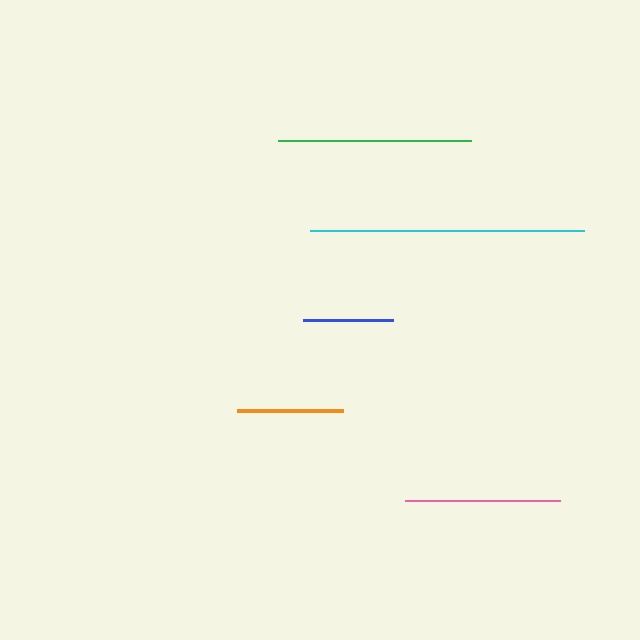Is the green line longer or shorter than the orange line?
The green line is longer than the orange line.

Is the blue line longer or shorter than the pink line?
The pink line is longer than the blue line.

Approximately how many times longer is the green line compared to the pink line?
The green line is approximately 1.2 times the length of the pink line.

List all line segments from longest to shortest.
From longest to shortest: cyan, green, pink, orange, blue.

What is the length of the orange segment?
The orange segment is approximately 107 pixels long.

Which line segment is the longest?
The cyan line is the longest at approximately 274 pixels.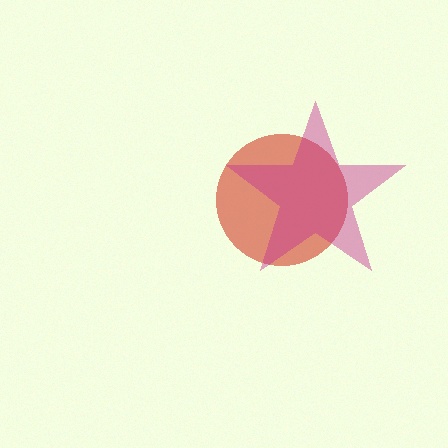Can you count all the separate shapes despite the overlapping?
Yes, there are 2 separate shapes.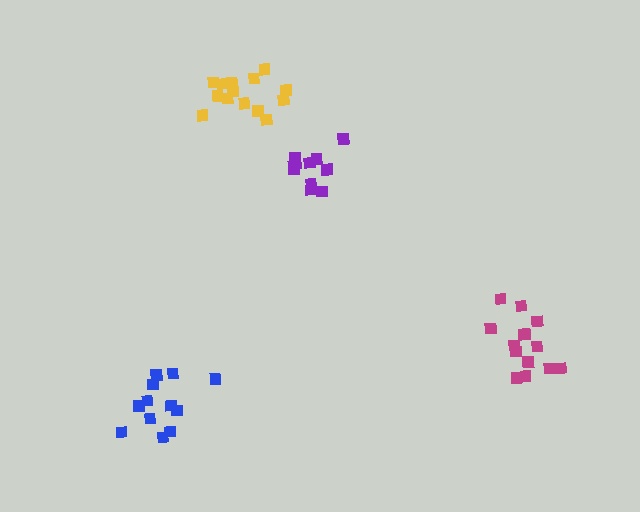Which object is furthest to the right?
The magenta cluster is rightmost.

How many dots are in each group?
Group 1: 14 dots, Group 2: 12 dots, Group 3: 12 dots, Group 4: 14 dots (52 total).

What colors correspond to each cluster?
The clusters are colored: yellow, blue, purple, magenta.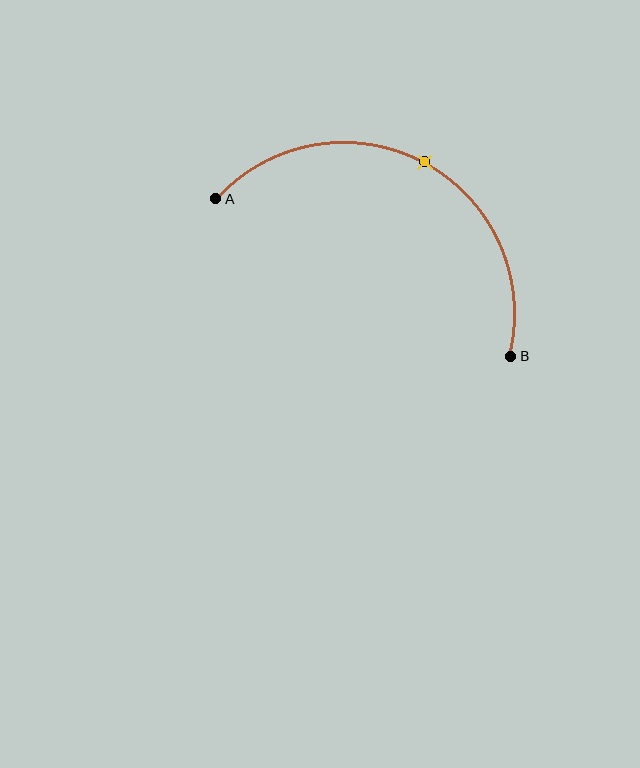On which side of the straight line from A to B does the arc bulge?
The arc bulges above the straight line connecting A and B.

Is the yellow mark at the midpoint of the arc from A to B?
Yes. The yellow mark lies on the arc at equal arc-length from both A and B — it is the arc midpoint.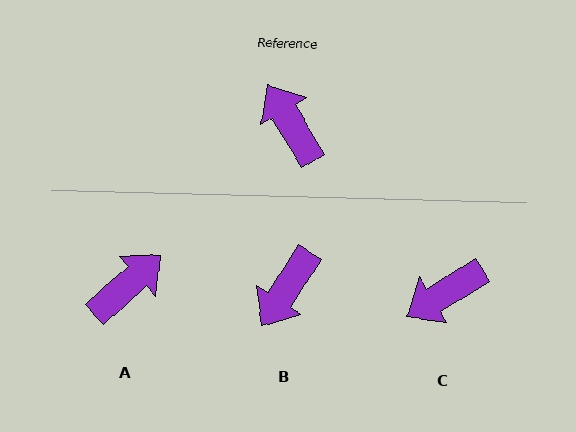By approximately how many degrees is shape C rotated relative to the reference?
Approximately 91 degrees counter-clockwise.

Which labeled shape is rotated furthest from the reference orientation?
B, about 117 degrees away.